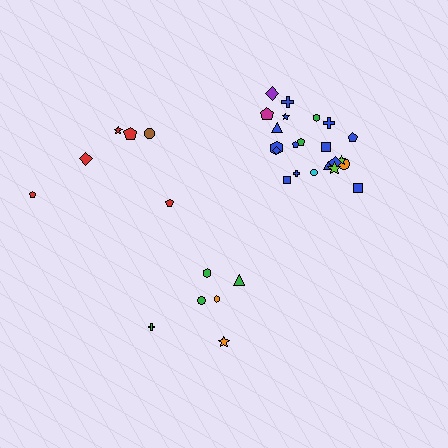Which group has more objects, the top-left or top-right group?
The top-right group.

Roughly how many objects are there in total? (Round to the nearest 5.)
Roughly 35 objects in total.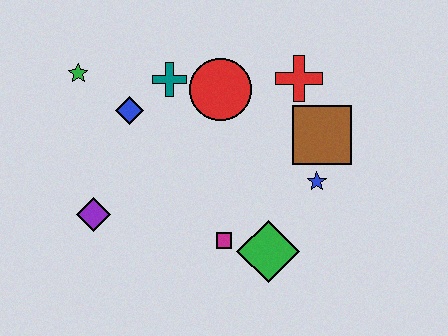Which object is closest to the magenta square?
The green diamond is closest to the magenta square.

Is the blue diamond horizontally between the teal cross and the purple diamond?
Yes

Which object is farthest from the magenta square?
The green star is farthest from the magenta square.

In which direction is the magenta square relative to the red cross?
The magenta square is below the red cross.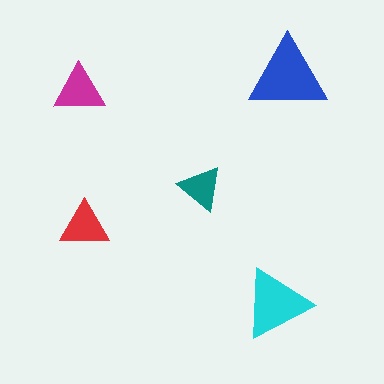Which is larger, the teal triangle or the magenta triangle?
The magenta one.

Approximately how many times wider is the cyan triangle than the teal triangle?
About 1.5 times wider.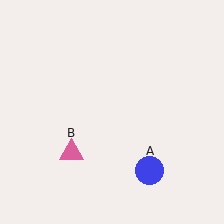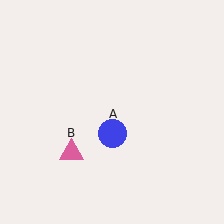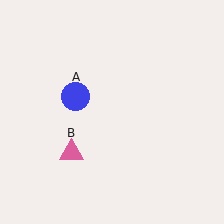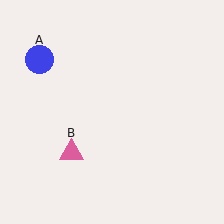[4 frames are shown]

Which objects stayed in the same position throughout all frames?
Pink triangle (object B) remained stationary.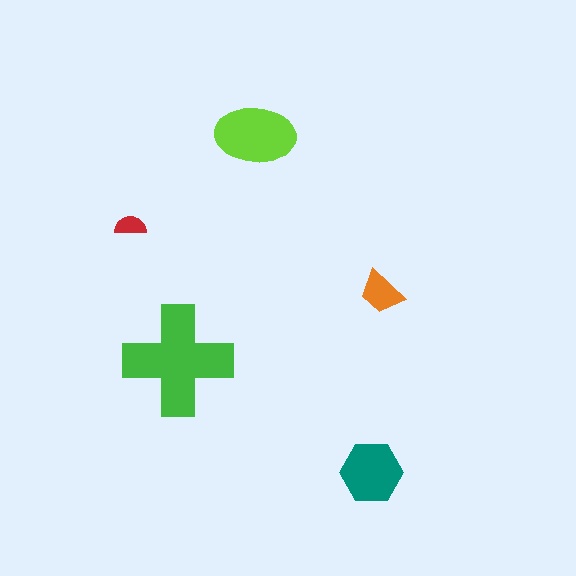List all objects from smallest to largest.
The red semicircle, the orange trapezoid, the teal hexagon, the lime ellipse, the green cross.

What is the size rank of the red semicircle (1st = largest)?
5th.